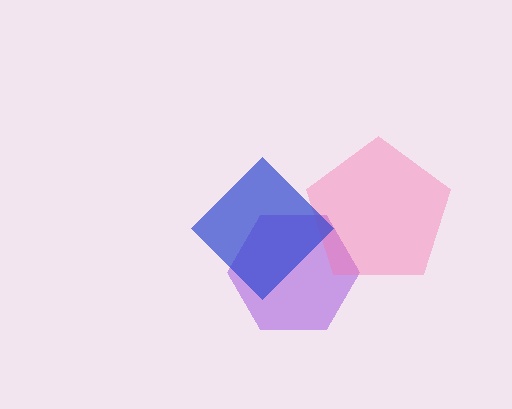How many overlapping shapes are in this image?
There are 3 overlapping shapes in the image.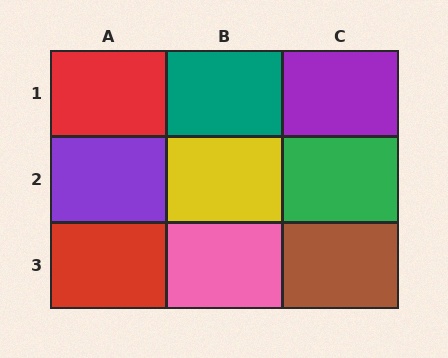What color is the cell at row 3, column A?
Red.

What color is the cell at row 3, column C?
Brown.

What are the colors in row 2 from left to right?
Purple, yellow, green.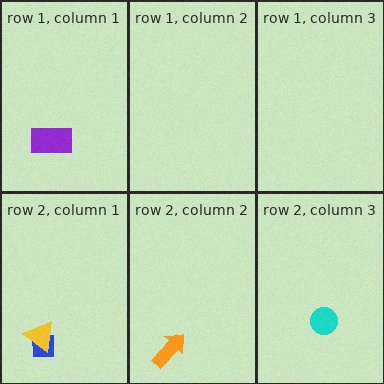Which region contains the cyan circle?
The row 2, column 3 region.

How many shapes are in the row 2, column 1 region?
2.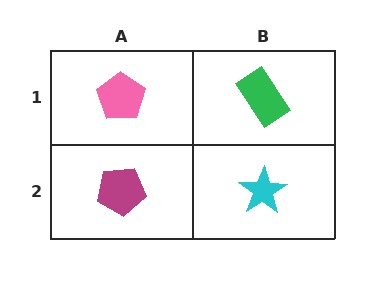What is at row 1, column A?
A pink pentagon.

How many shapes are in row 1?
2 shapes.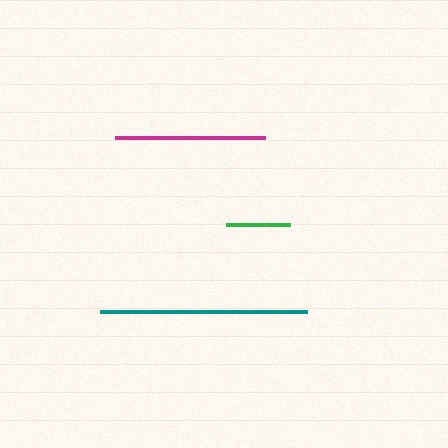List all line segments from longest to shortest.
From longest to shortest: teal, magenta, green.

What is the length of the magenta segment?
The magenta segment is approximately 150 pixels long.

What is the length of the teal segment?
The teal segment is approximately 207 pixels long.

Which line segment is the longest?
The teal line is the longest at approximately 207 pixels.